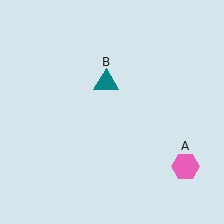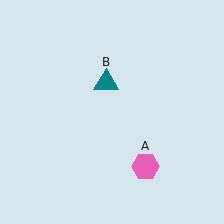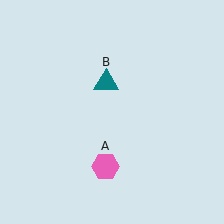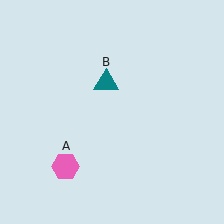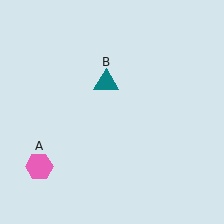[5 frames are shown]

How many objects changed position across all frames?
1 object changed position: pink hexagon (object A).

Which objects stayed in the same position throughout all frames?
Teal triangle (object B) remained stationary.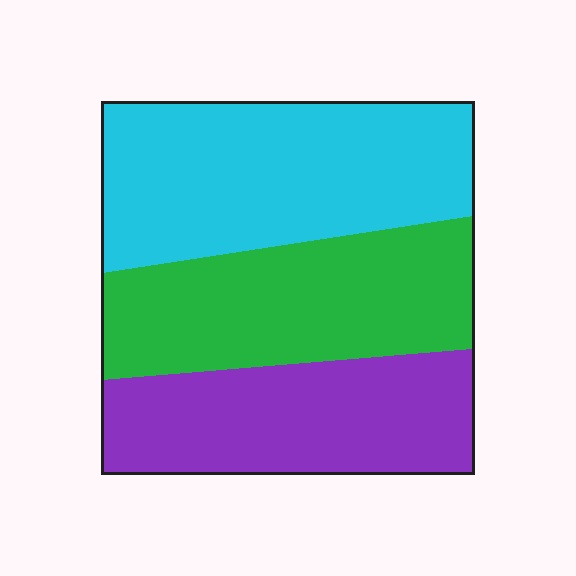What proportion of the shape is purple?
Purple covers about 30% of the shape.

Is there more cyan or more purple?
Cyan.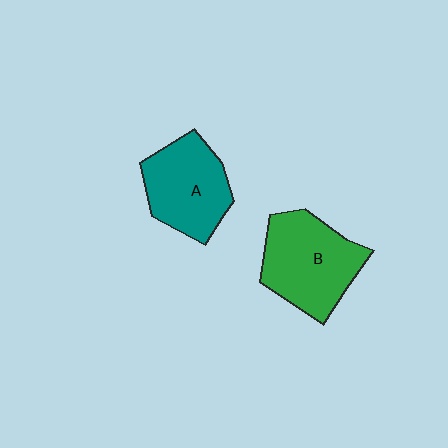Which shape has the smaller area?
Shape A (teal).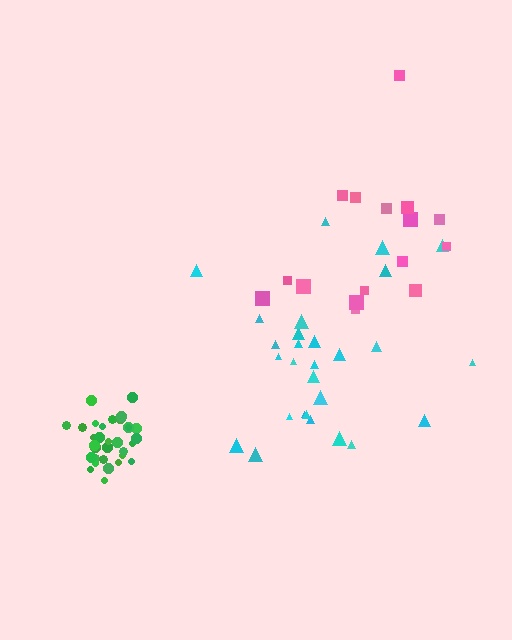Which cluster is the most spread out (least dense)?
Pink.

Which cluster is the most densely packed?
Green.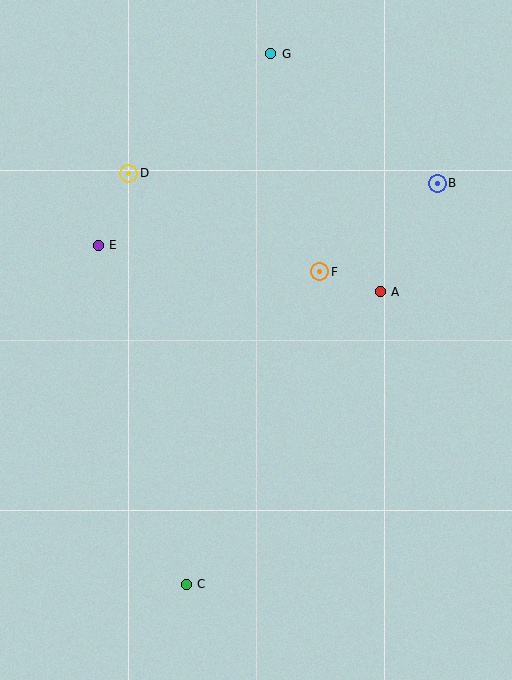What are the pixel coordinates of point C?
Point C is at (186, 584).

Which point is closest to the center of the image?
Point F at (320, 272) is closest to the center.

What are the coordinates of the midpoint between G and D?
The midpoint between G and D is at (200, 114).